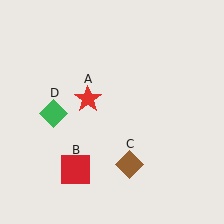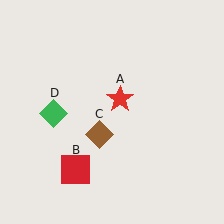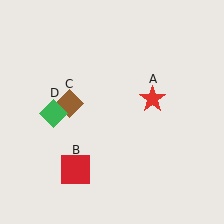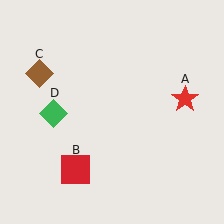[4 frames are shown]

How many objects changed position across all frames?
2 objects changed position: red star (object A), brown diamond (object C).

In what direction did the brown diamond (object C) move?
The brown diamond (object C) moved up and to the left.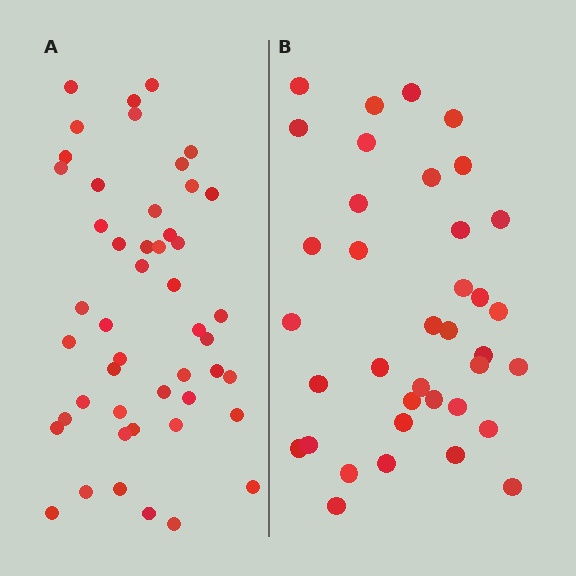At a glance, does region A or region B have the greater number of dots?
Region A (the left region) has more dots.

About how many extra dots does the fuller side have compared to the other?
Region A has roughly 12 or so more dots than region B.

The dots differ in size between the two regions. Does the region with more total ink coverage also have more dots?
No. Region B has more total ink coverage because its dots are larger, but region A actually contains more individual dots. Total area can be misleading — the number of items is what matters here.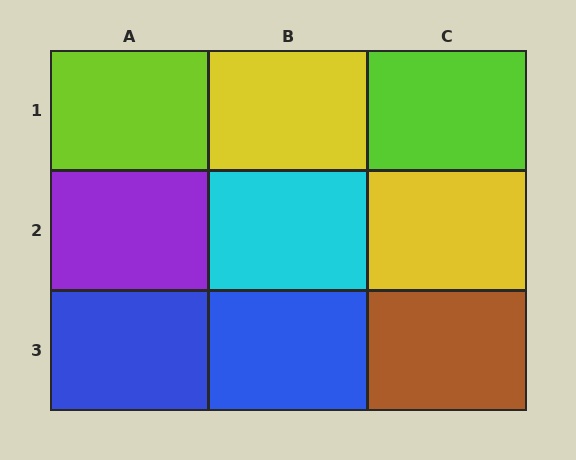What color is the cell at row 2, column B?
Cyan.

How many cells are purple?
1 cell is purple.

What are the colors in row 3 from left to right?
Blue, blue, brown.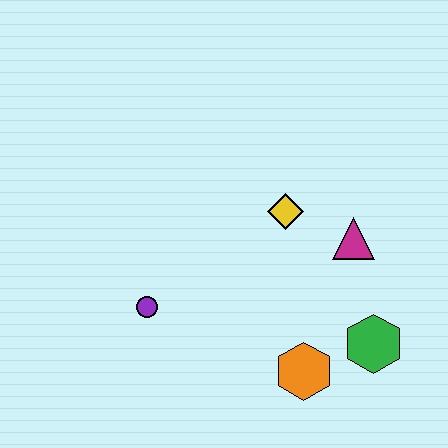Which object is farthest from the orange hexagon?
The purple circle is farthest from the orange hexagon.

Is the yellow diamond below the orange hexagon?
No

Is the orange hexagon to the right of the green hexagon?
No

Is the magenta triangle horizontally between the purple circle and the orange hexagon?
No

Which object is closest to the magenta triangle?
The yellow diamond is closest to the magenta triangle.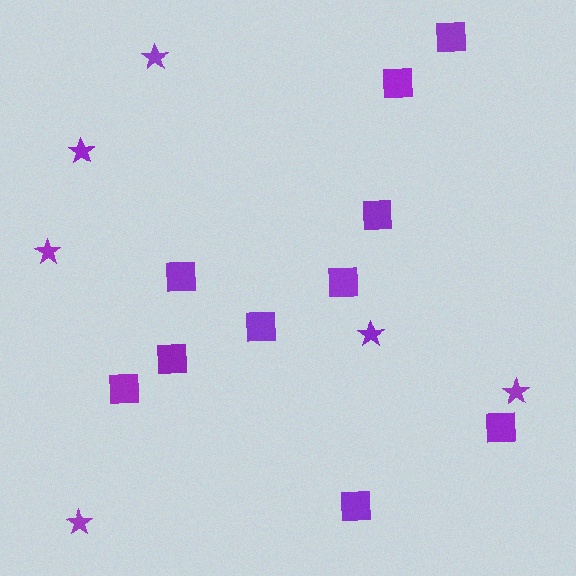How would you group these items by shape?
There are 2 groups: one group of stars (6) and one group of squares (10).